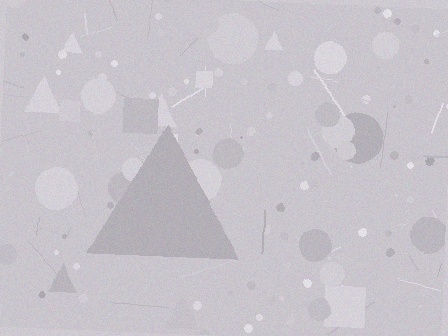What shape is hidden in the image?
A triangle is hidden in the image.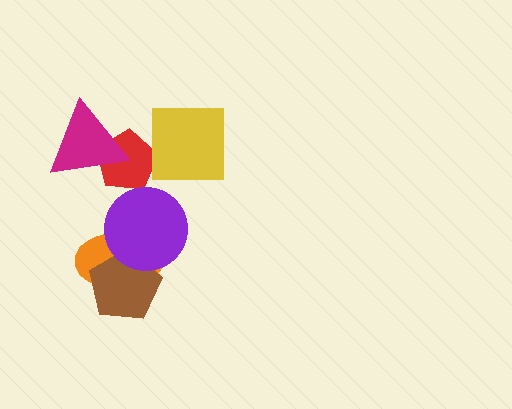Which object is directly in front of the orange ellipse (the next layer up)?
The brown pentagon is directly in front of the orange ellipse.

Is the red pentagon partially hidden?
Yes, it is partially covered by another shape.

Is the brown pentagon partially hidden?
Yes, it is partially covered by another shape.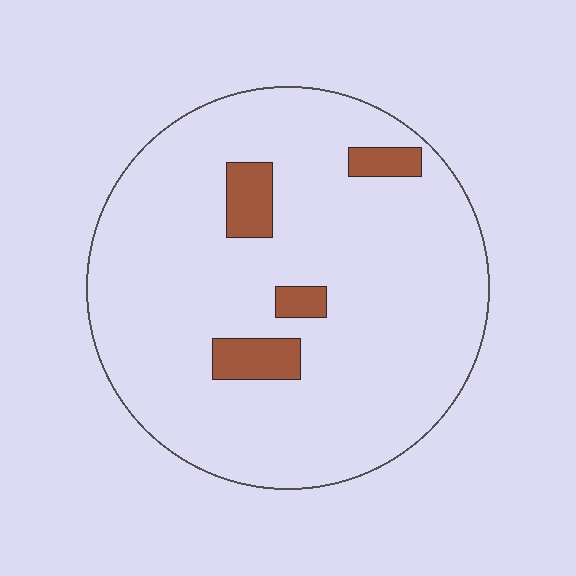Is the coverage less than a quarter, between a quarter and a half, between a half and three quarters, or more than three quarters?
Less than a quarter.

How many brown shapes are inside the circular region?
4.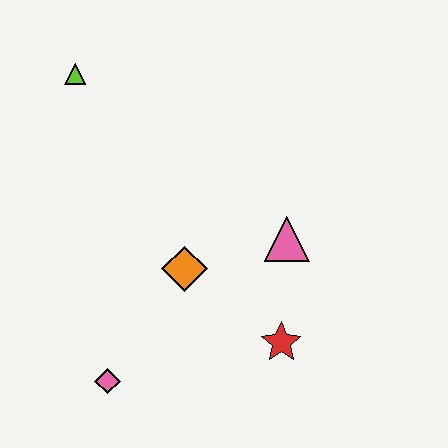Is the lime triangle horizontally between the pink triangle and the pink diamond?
No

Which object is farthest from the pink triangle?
The lime triangle is farthest from the pink triangle.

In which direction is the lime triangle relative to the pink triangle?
The lime triangle is to the left of the pink triangle.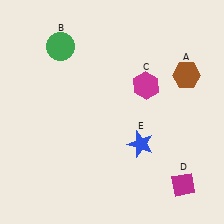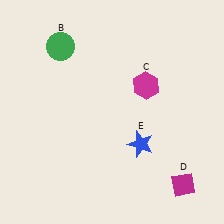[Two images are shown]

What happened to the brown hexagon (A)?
The brown hexagon (A) was removed in Image 2. It was in the top-right area of Image 1.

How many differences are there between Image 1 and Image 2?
There is 1 difference between the two images.